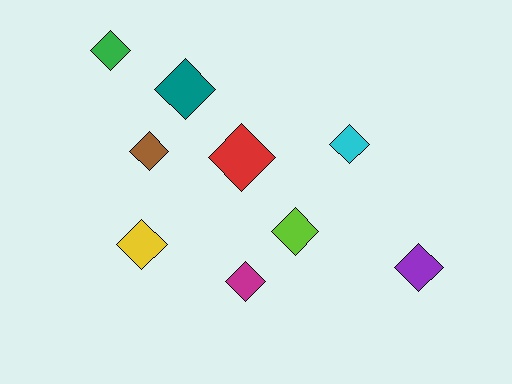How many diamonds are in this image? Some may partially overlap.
There are 9 diamonds.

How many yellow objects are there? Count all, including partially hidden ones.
There is 1 yellow object.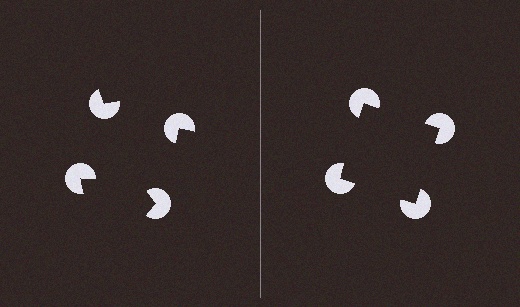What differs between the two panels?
The pac-man discs are positioned identically on both sides; only the wedge orientations differ. On the right they align to a square; on the left they are misaligned.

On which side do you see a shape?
An illusory square appears on the right side. On the left side the wedge cuts are rotated, so no coherent shape forms.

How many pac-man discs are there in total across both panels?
8 — 4 on each side.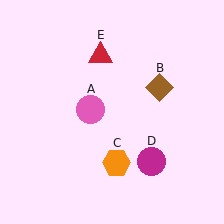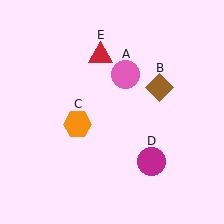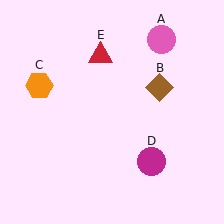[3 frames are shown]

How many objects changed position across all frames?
2 objects changed position: pink circle (object A), orange hexagon (object C).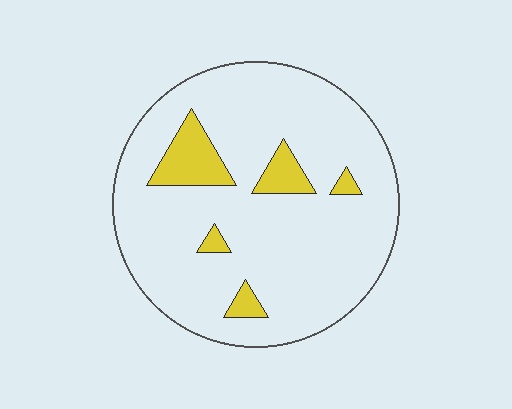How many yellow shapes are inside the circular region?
5.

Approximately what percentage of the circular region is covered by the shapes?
Approximately 10%.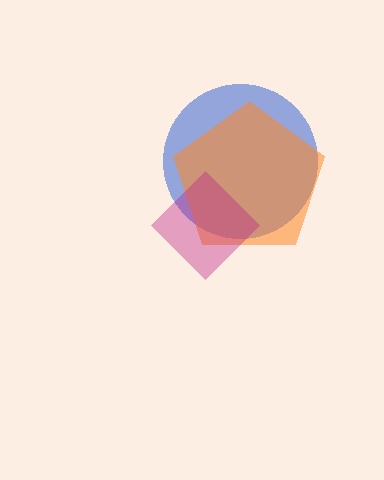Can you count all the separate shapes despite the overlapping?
Yes, there are 3 separate shapes.